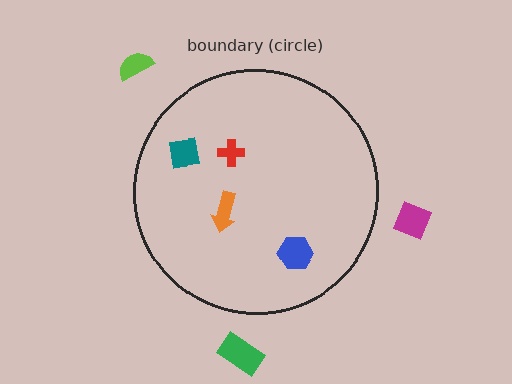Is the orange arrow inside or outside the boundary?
Inside.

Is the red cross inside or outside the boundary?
Inside.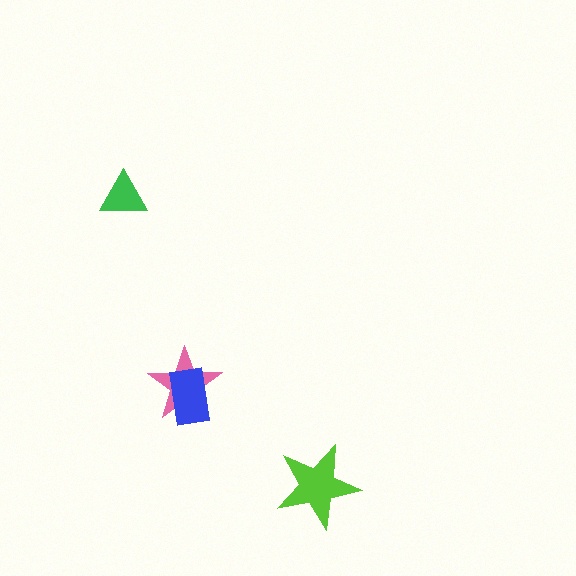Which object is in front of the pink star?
The blue rectangle is in front of the pink star.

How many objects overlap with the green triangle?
0 objects overlap with the green triangle.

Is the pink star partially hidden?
Yes, it is partially covered by another shape.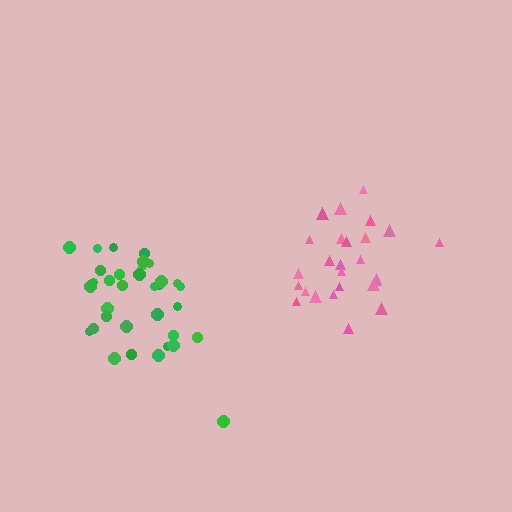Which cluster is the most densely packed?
Green.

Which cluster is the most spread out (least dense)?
Pink.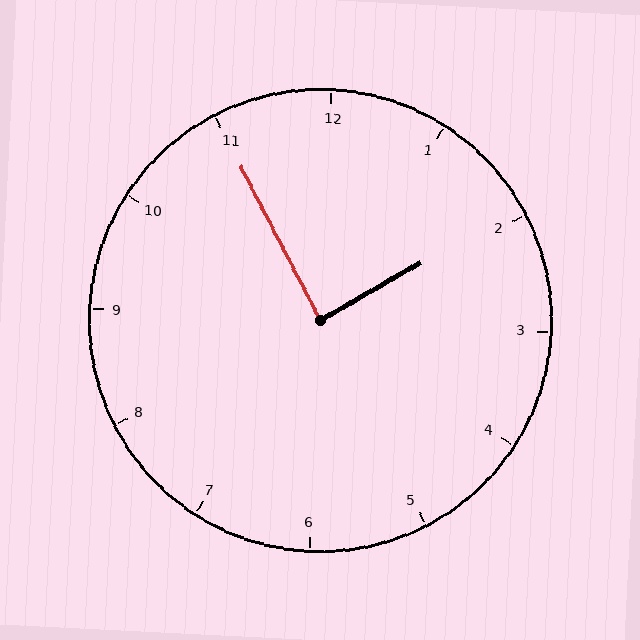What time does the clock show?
1:55.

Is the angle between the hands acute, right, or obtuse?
It is right.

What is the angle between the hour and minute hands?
Approximately 88 degrees.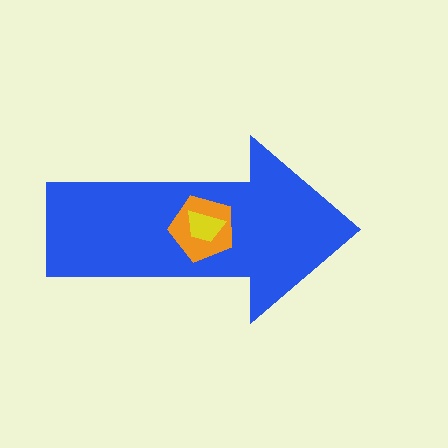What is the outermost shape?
The blue arrow.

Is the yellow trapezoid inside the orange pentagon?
Yes.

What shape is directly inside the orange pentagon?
The yellow trapezoid.